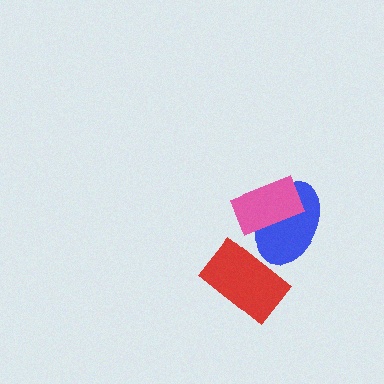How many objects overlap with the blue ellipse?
2 objects overlap with the blue ellipse.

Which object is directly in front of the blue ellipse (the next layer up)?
The pink rectangle is directly in front of the blue ellipse.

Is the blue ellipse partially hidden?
Yes, it is partially covered by another shape.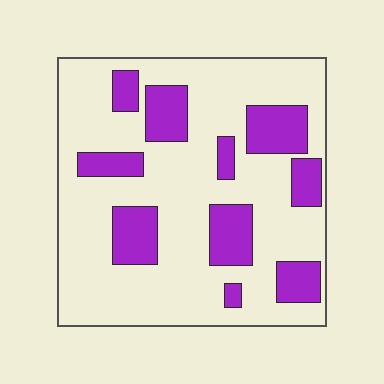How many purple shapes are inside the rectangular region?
10.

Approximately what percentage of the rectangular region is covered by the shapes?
Approximately 25%.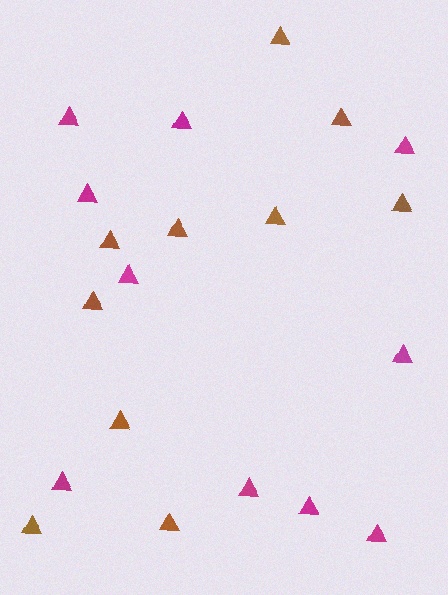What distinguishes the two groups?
There are 2 groups: one group of brown triangles (10) and one group of magenta triangles (10).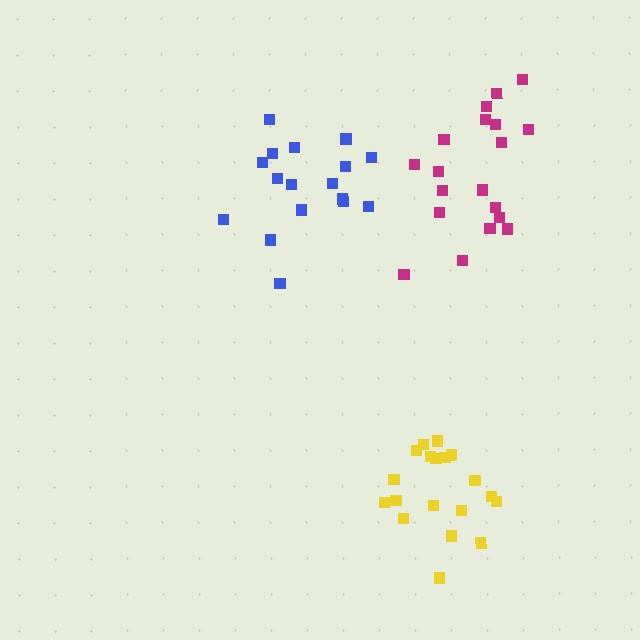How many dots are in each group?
Group 1: 19 dots, Group 2: 19 dots, Group 3: 17 dots (55 total).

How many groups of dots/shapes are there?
There are 3 groups.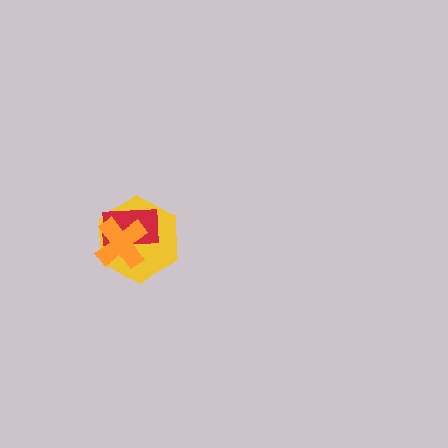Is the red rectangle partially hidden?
Yes, it is partially covered by another shape.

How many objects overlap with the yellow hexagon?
2 objects overlap with the yellow hexagon.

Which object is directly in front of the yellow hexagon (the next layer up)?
The red rectangle is directly in front of the yellow hexagon.